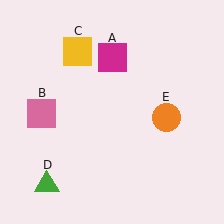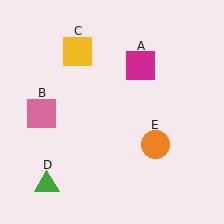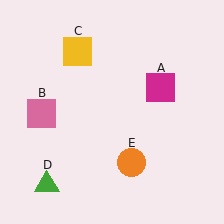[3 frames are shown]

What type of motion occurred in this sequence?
The magenta square (object A), orange circle (object E) rotated clockwise around the center of the scene.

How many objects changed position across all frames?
2 objects changed position: magenta square (object A), orange circle (object E).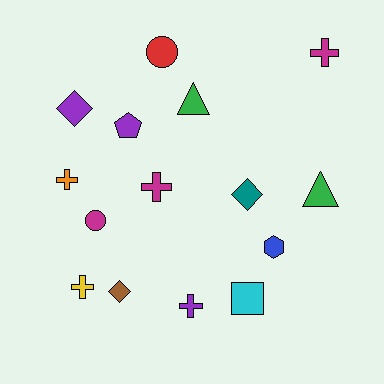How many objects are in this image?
There are 15 objects.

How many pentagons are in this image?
There is 1 pentagon.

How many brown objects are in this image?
There is 1 brown object.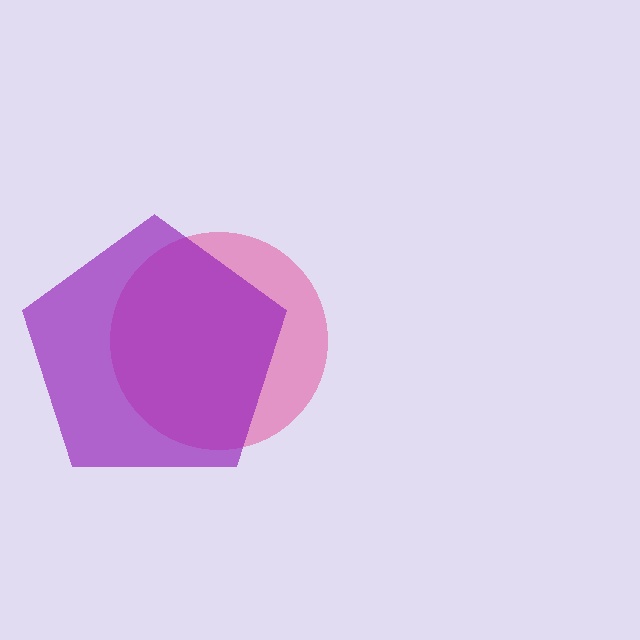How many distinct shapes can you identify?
There are 2 distinct shapes: a pink circle, a purple pentagon.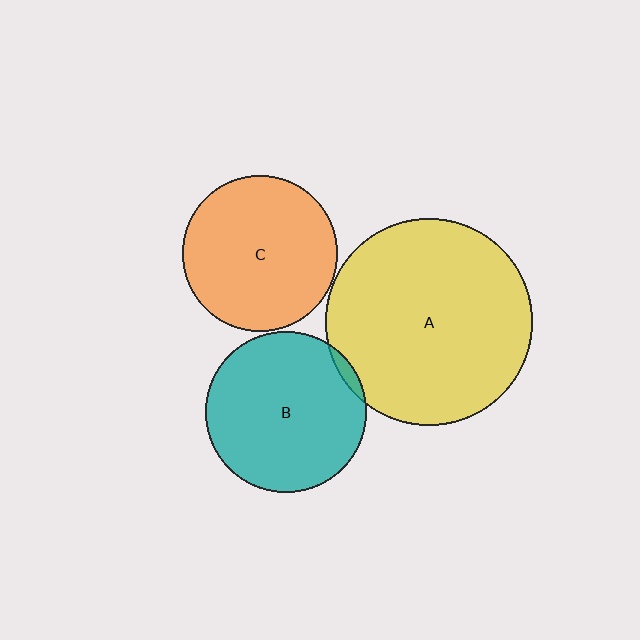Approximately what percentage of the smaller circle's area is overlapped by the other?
Approximately 5%.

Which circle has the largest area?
Circle A (yellow).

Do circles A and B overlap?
Yes.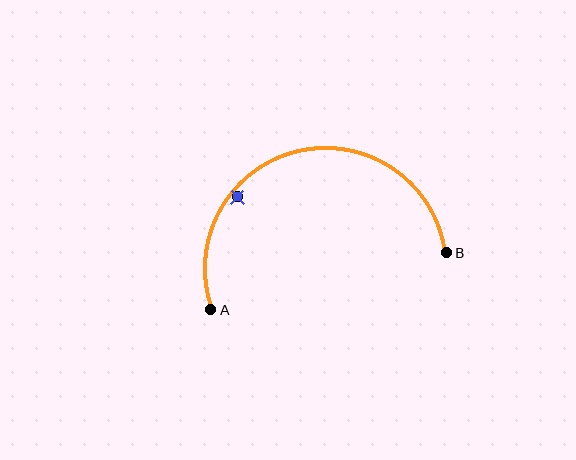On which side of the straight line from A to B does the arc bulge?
The arc bulges above the straight line connecting A and B.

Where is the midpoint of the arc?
The arc midpoint is the point on the curve farthest from the straight line joining A and B. It sits above that line.